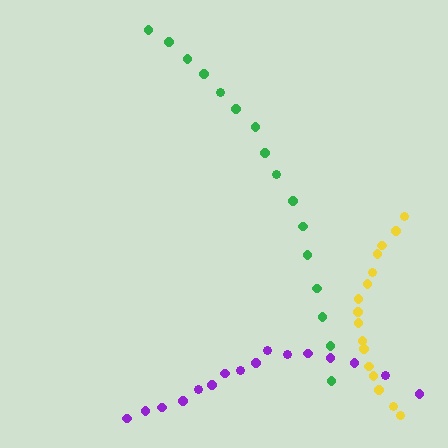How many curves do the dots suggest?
There are 3 distinct paths.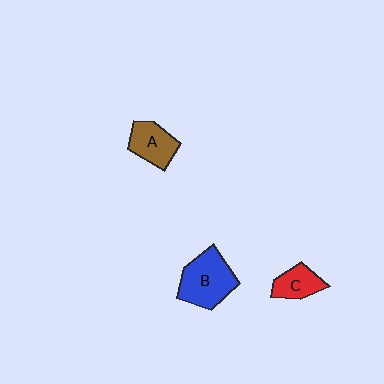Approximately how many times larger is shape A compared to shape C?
Approximately 1.2 times.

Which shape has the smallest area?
Shape C (red).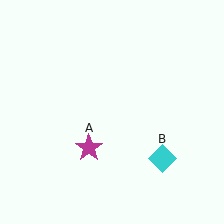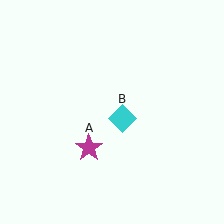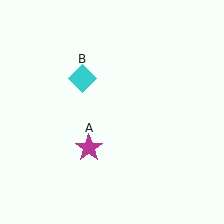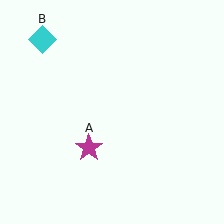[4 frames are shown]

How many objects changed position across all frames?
1 object changed position: cyan diamond (object B).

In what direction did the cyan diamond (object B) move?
The cyan diamond (object B) moved up and to the left.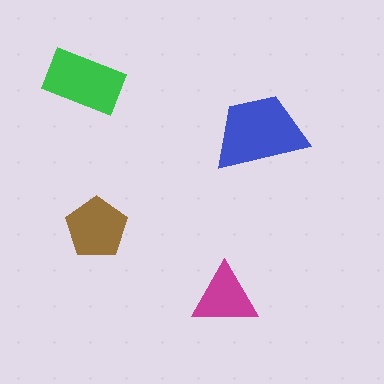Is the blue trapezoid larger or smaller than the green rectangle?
Larger.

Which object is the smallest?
The magenta triangle.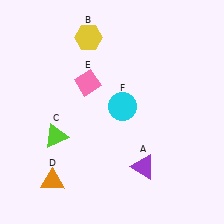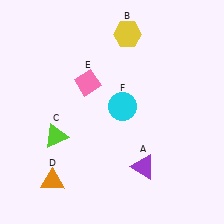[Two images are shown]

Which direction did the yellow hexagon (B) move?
The yellow hexagon (B) moved right.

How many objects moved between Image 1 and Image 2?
1 object moved between the two images.